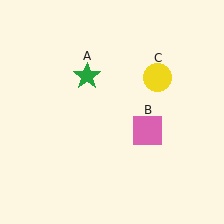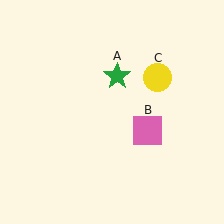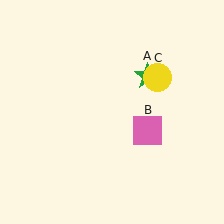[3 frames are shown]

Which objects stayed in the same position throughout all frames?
Pink square (object B) and yellow circle (object C) remained stationary.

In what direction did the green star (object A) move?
The green star (object A) moved right.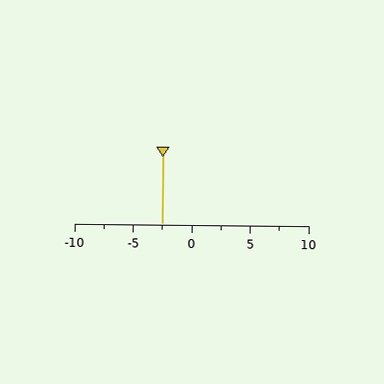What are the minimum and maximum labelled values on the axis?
The axis runs from -10 to 10.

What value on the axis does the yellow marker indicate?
The marker indicates approximately -2.5.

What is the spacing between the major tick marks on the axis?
The major ticks are spaced 5 apart.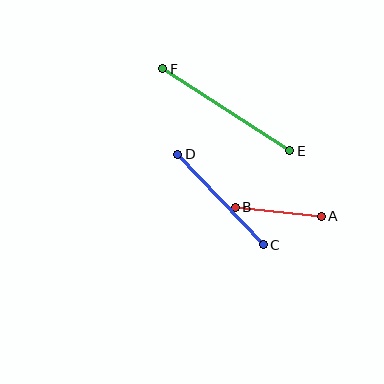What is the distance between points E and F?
The distance is approximately 151 pixels.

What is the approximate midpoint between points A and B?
The midpoint is at approximately (278, 212) pixels.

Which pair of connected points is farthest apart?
Points E and F are farthest apart.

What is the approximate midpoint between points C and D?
The midpoint is at approximately (220, 200) pixels.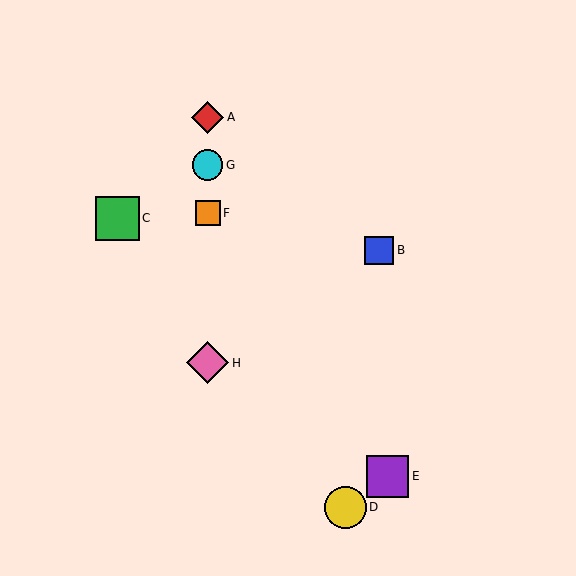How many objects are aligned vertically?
4 objects (A, F, G, H) are aligned vertically.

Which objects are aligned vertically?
Objects A, F, G, H are aligned vertically.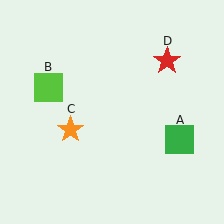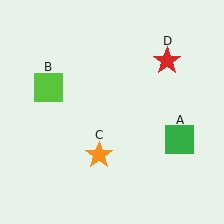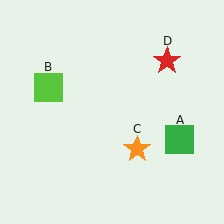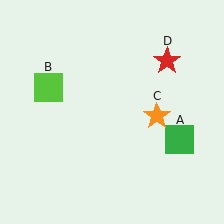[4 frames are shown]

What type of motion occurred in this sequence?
The orange star (object C) rotated counterclockwise around the center of the scene.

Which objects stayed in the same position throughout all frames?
Green square (object A) and lime square (object B) and red star (object D) remained stationary.